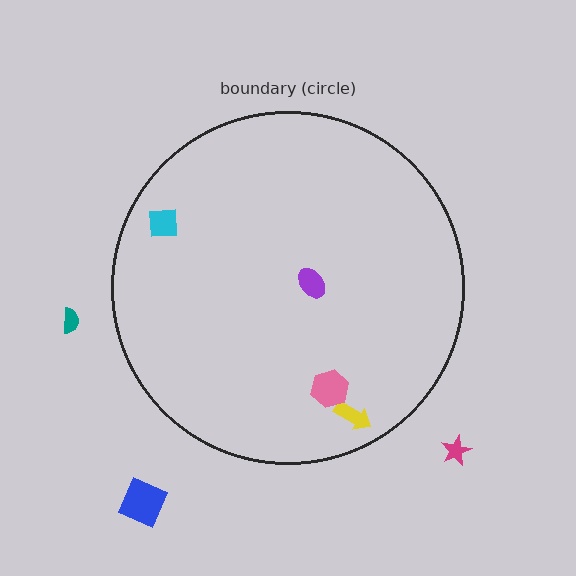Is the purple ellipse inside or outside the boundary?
Inside.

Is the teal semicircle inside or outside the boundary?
Outside.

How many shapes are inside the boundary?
4 inside, 3 outside.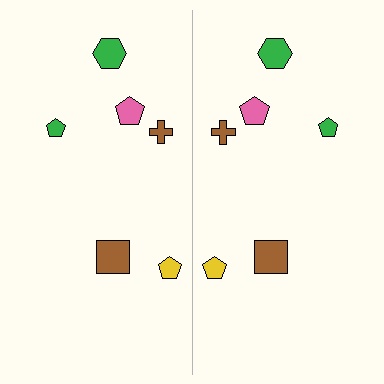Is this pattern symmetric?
Yes, this pattern has bilateral (reflection) symmetry.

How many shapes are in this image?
There are 12 shapes in this image.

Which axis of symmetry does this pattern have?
The pattern has a vertical axis of symmetry running through the center of the image.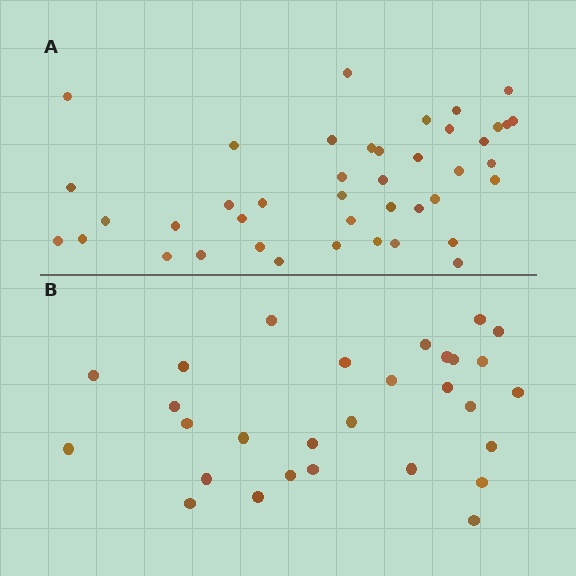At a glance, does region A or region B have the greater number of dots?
Region A (the top region) has more dots.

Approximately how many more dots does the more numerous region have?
Region A has approximately 15 more dots than region B.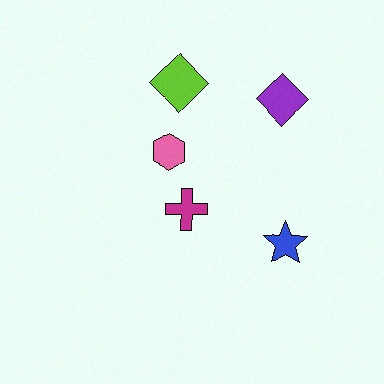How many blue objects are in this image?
There is 1 blue object.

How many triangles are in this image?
There are no triangles.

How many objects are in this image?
There are 5 objects.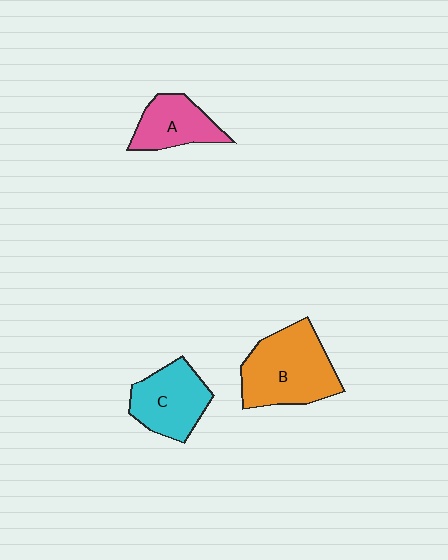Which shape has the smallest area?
Shape A (pink).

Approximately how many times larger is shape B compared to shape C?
Approximately 1.4 times.